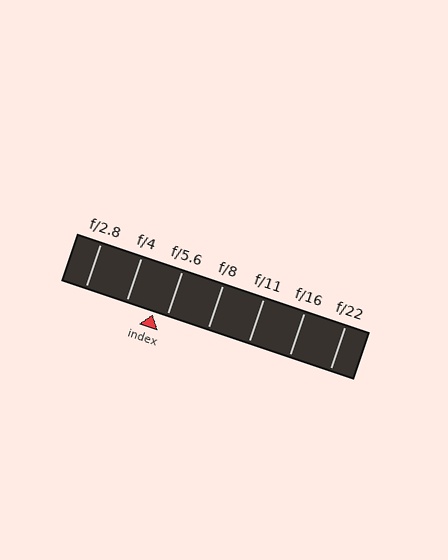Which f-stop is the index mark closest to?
The index mark is closest to f/5.6.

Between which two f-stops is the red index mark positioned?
The index mark is between f/4 and f/5.6.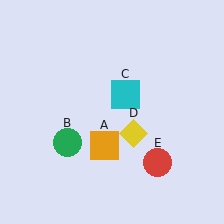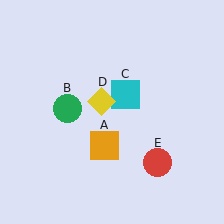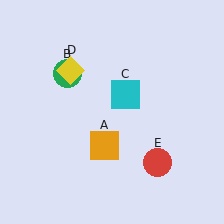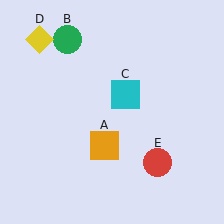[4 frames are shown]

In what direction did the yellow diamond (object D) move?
The yellow diamond (object D) moved up and to the left.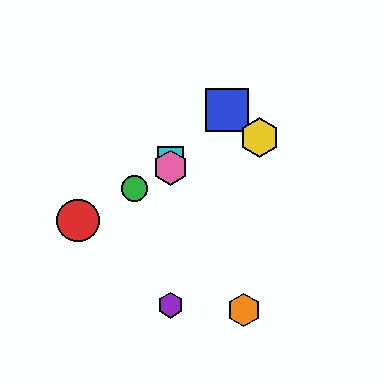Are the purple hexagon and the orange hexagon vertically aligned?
No, the purple hexagon is at x≈171 and the orange hexagon is at x≈244.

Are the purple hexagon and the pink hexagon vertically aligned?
Yes, both are at x≈171.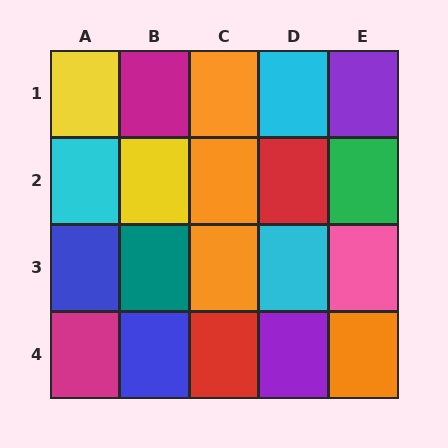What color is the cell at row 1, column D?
Cyan.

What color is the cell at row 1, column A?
Yellow.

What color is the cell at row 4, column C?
Red.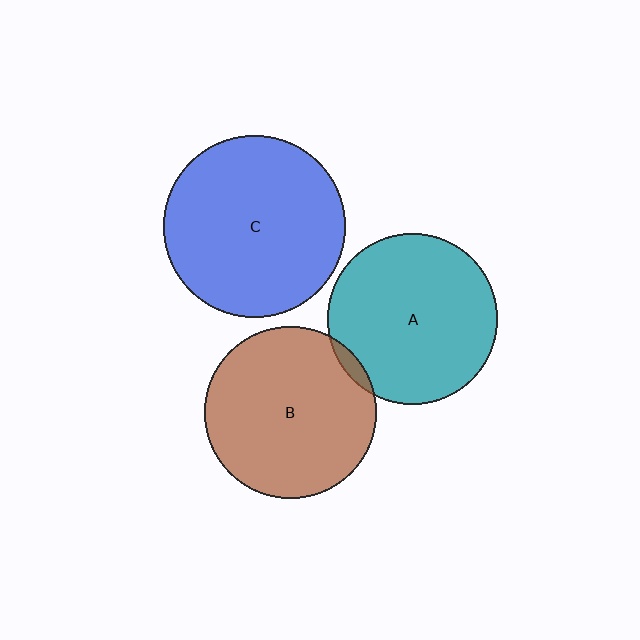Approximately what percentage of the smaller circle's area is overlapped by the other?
Approximately 5%.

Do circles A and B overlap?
Yes.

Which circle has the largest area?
Circle C (blue).